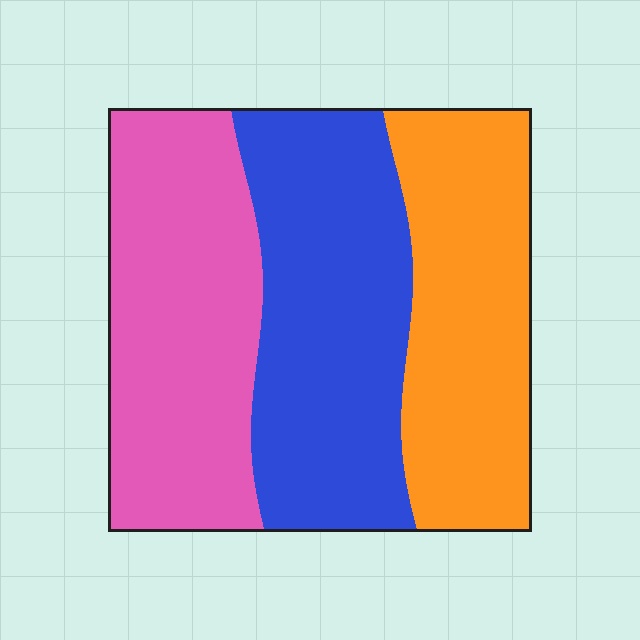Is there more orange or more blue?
Blue.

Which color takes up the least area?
Orange, at roughly 30%.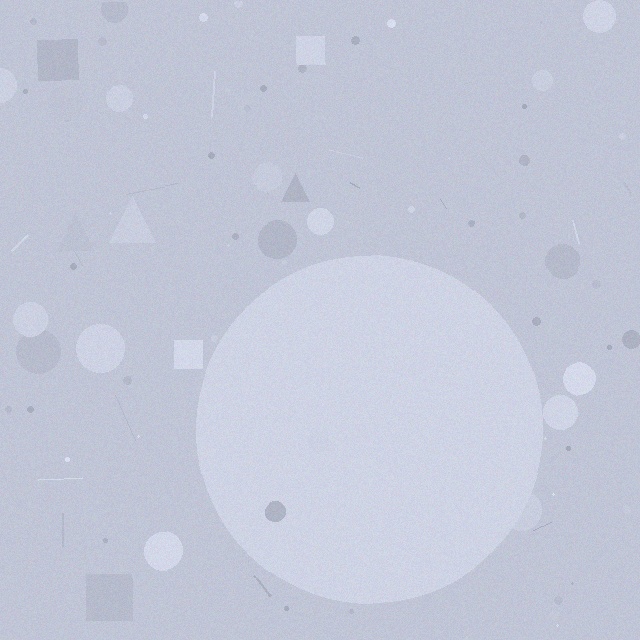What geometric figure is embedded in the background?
A circle is embedded in the background.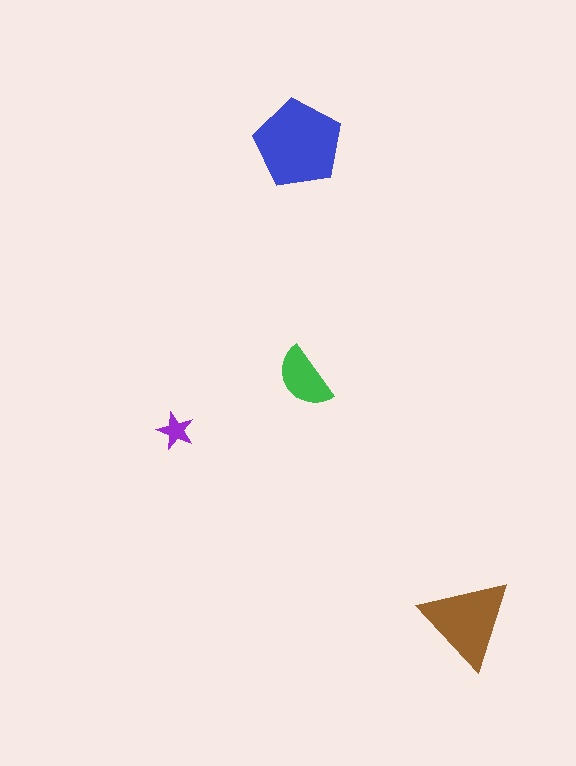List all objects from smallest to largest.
The purple star, the green semicircle, the brown triangle, the blue pentagon.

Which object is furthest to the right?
The brown triangle is rightmost.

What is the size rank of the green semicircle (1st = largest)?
3rd.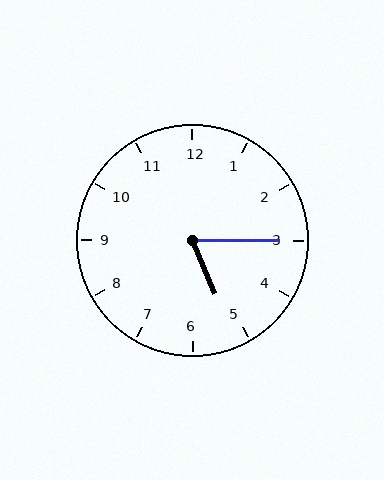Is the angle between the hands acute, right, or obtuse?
It is acute.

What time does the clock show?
5:15.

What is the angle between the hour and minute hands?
Approximately 68 degrees.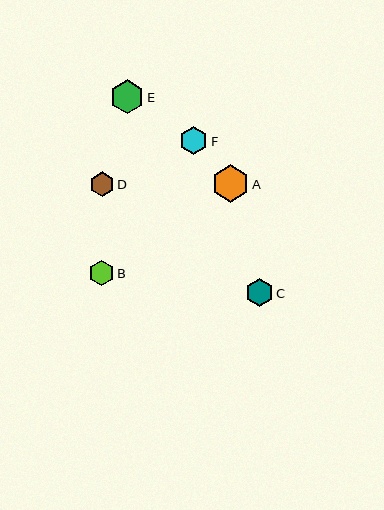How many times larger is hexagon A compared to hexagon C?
Hexagon A is approximately 1.4 times the size of hexagon C.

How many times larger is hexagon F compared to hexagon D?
Hexagon F is approximately 1.2 times the size of hexagon D.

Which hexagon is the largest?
Hexagon A is the largest with a size of approximately 37 pixels.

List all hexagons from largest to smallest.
From largest to smallest: A, E, F, C, B, D.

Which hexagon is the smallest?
Hexagon D is the smallest with a size of approximately 24 pixels.